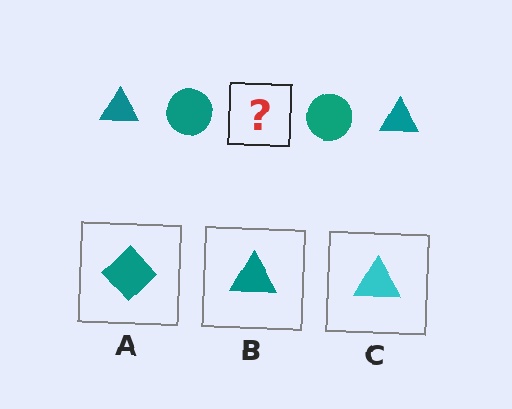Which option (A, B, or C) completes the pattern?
B.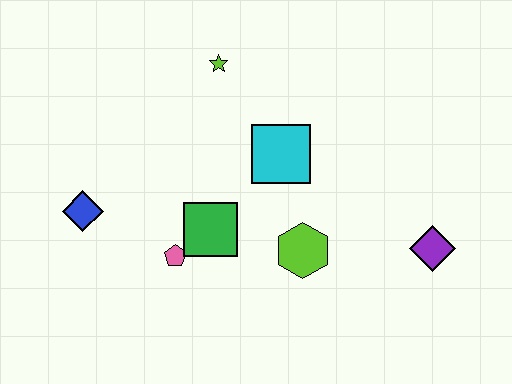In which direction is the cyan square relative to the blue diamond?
The cyan square is to the right of the blue diamond.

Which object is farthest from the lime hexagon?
The blue diamond is farthest from the lime hexagon.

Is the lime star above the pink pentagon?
Yes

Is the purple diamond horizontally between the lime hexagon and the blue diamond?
No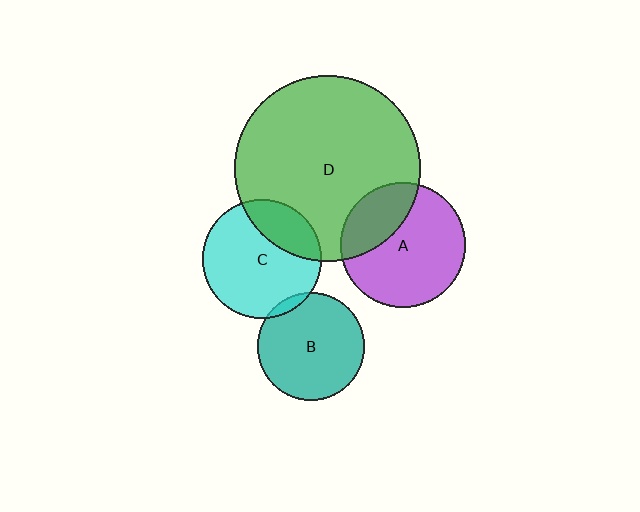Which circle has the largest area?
Circle D (green).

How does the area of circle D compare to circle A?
Approximately 2.2 times.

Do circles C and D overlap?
Yes.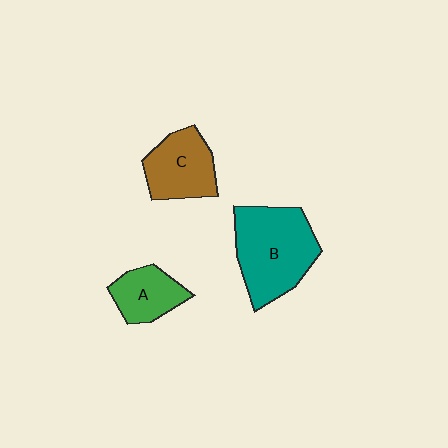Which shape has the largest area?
Shape B (teal).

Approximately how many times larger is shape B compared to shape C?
Approximately 1.5 times.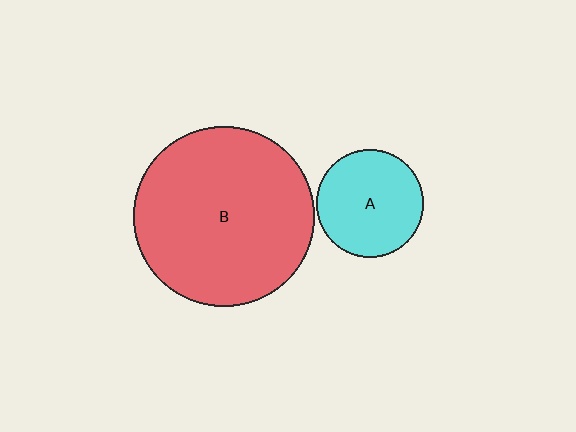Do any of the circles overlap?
No, none of the circles overlap.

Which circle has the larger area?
Circle B (red).